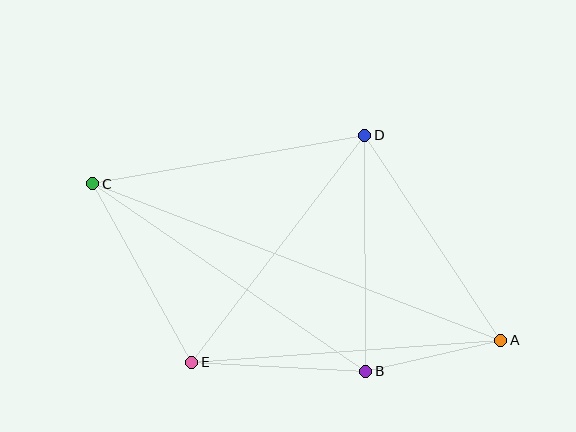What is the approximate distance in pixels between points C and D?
The distance between C and D is approximately 277 pixels.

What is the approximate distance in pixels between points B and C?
The distance between B and C is approximately 331 pixels.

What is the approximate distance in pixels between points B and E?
The distance between B and E is approximately 174 pixels.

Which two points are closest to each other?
Points A and B are closest to each other.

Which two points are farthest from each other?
Points A and C are farthest from each other.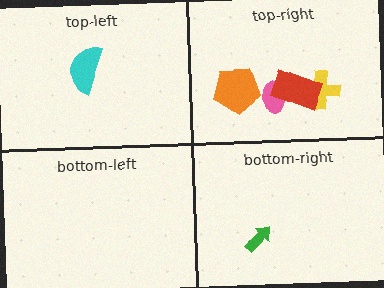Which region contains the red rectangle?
The top-right region.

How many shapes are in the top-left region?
1.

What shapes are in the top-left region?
The cyan semicircle.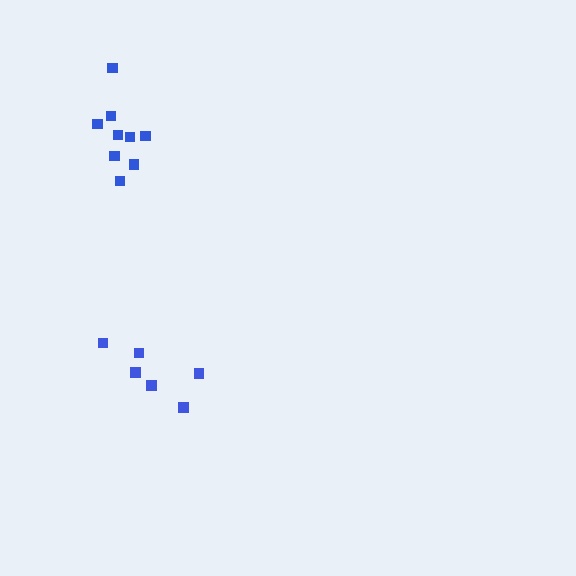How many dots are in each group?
Group 1: 6 dots, Group 2: 9 dots (15 total).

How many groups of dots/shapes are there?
There are 2 groups.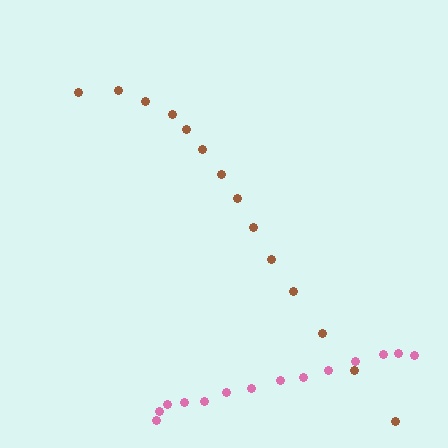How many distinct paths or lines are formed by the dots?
There are 2 distinct paths.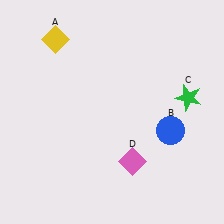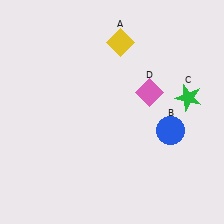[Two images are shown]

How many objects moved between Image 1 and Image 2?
2 objects moved between the two images.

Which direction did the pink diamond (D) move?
The pink diamond (D) moved up.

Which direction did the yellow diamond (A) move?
The yellow diamond (A) moved right.